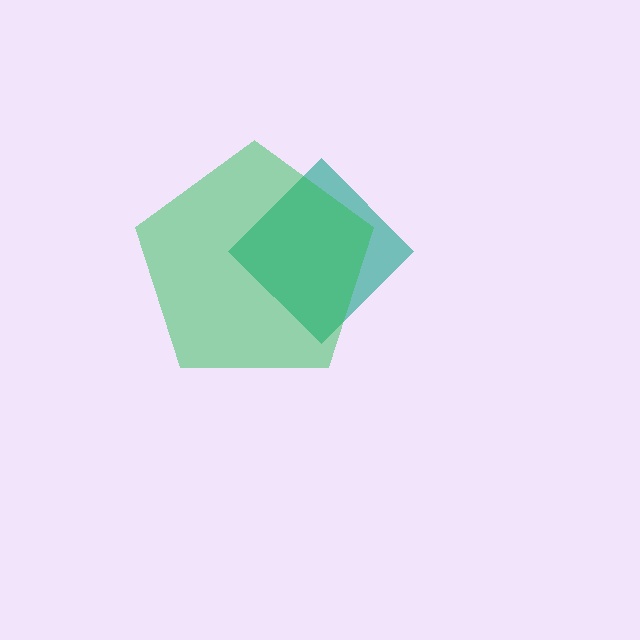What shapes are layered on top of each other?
The layered shapes are: a teal diamond, a green pentagon.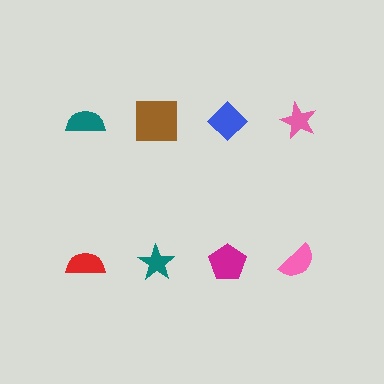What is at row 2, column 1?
A red semicircle.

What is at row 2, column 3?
A magenta pentagon.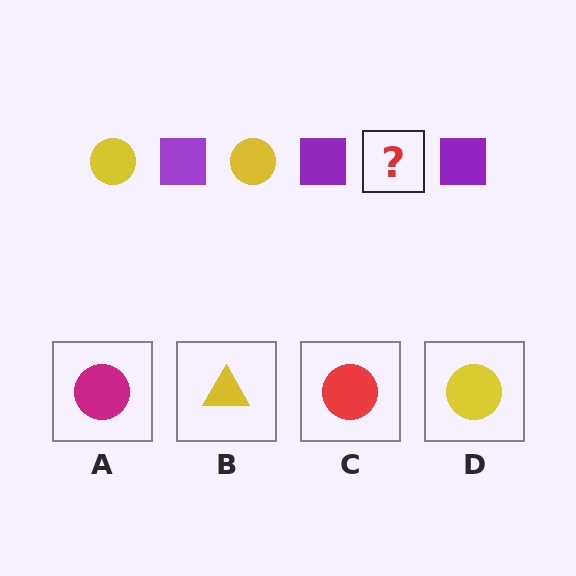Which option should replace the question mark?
Option D.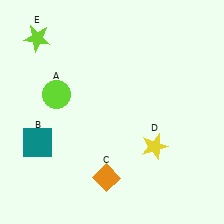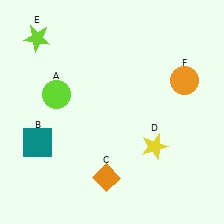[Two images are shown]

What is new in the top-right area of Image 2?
An orange circle (F) was added in the top-right area of Image 2.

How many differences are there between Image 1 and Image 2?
There is 1 difference between the two images.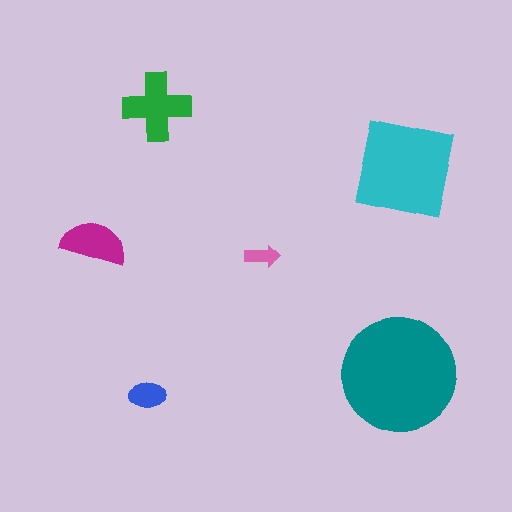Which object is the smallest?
The pink arrow.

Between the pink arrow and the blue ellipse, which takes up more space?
The blue ellipse.